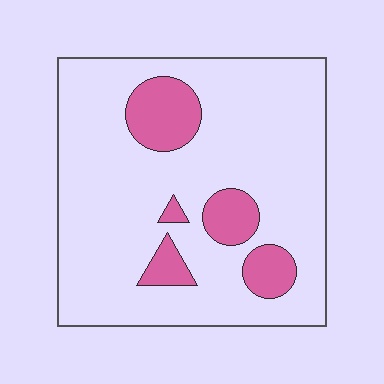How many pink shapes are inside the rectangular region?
5.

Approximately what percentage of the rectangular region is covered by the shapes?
Approximately 15%.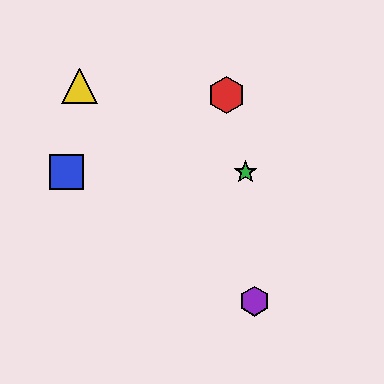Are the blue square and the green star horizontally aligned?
Yes, both are at y≈172.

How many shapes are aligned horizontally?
2 shapes (the blue square, the green star) are aligned horizontally.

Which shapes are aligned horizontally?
The blue square, the green star are aligned horizontally.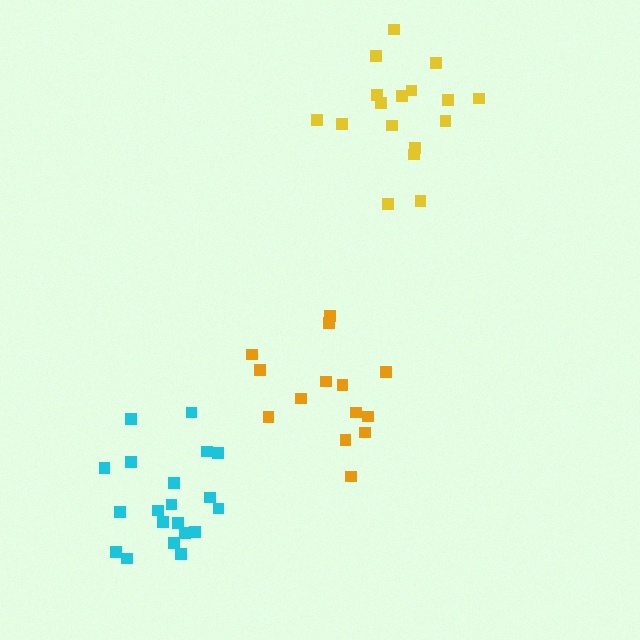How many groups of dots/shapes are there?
There are 3 groups.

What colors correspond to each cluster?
The clusters are colored: cyan, yellow, orange.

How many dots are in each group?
Group 1: 20 dots, Group 2: 17 dots, Group 3: 14 dots (51 total).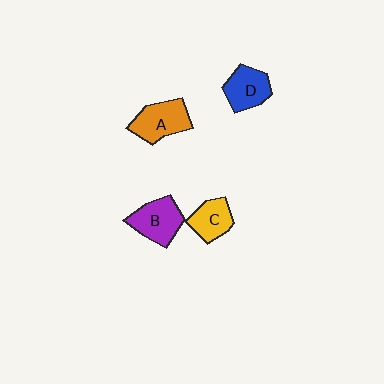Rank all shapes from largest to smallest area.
From largest to smallest: A (orange), B (purple), D (blue), C (yellow).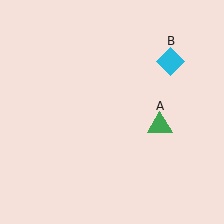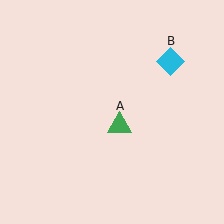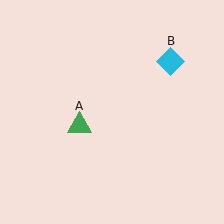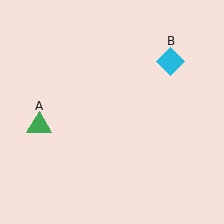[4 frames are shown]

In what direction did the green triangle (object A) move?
The green triangle (object A) moved left.